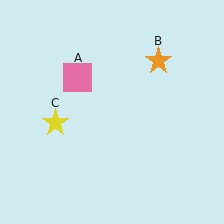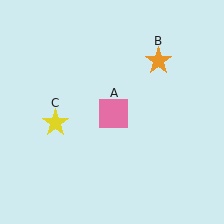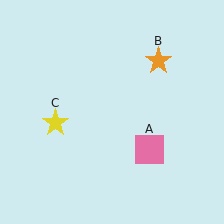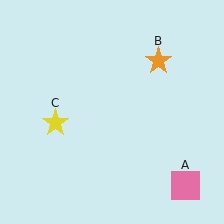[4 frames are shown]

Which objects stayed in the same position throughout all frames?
Orange star (object B) and yellow star (object C) remained stationary.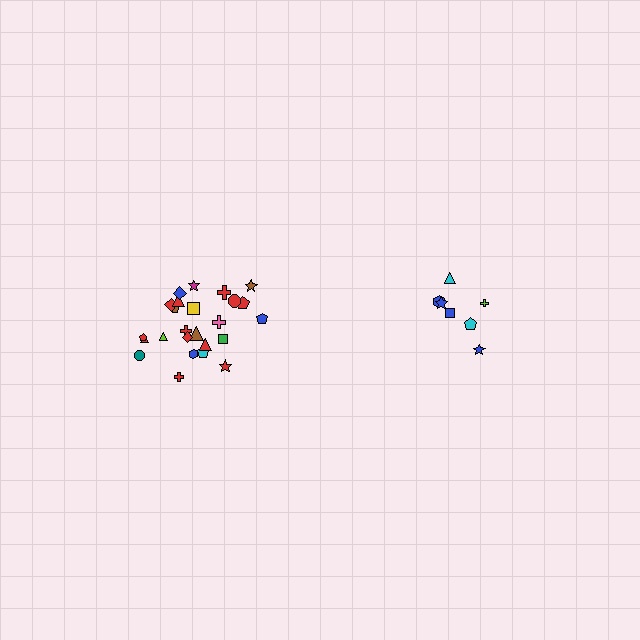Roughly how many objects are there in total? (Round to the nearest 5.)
Roughly 30 objects in total.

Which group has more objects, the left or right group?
The left group.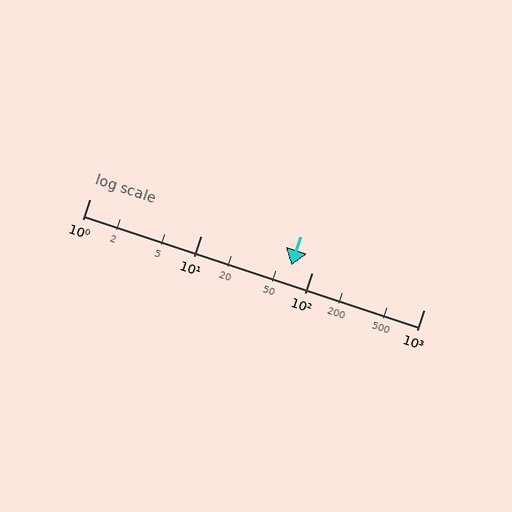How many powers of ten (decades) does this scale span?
The scale spans 3 decades, from 1 to 1000.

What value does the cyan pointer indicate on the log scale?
The pointer indicates approximately 65.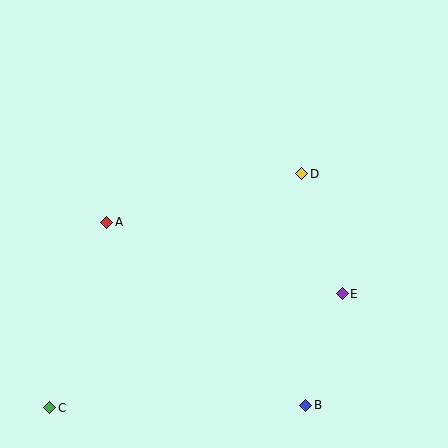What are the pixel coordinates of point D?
Point D is at (302, 174).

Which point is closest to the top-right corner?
Point D is closest to the top-right corner.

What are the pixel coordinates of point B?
Point B is at (306, 405).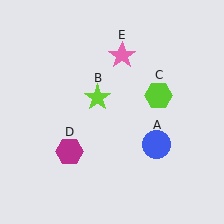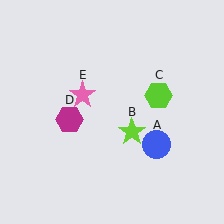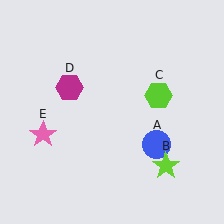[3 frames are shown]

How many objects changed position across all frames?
3 objects changed position: lime star (object B), magenta hexagon (object D), pink star (object E).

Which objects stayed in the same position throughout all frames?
Blue circle (object A) and lime hexagon (object C) remained stationary.